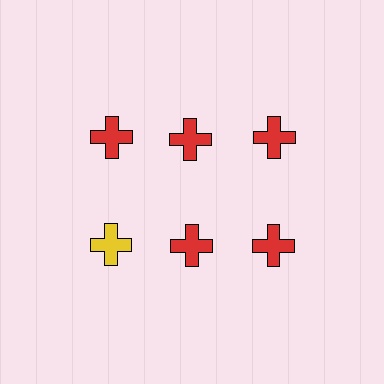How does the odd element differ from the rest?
It has a different color: yellow instead of red.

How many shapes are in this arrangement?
There are 6 shapes arranged in a grid pattern.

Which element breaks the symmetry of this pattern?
The yellow cross in the second row, leftmost column breaks the symmetry. All other shapes are red crosses.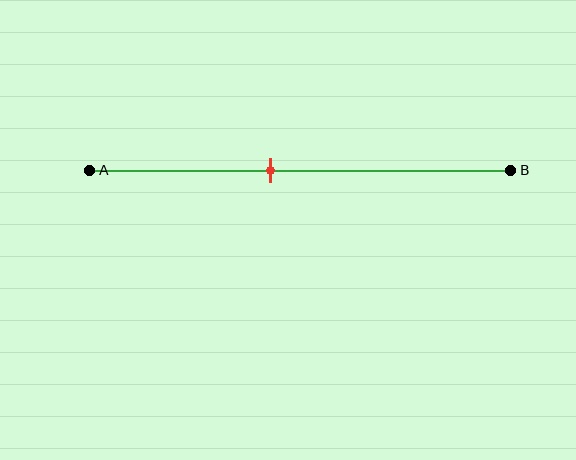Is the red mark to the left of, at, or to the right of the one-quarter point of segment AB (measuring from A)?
The red mark is to the right of the one-quarter point of segment AB.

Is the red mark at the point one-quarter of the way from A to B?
No, the mark is at about 45% from A, not at the 25% one-quarter point.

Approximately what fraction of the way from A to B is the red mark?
The red mark is approximately 45% of the way from A to B.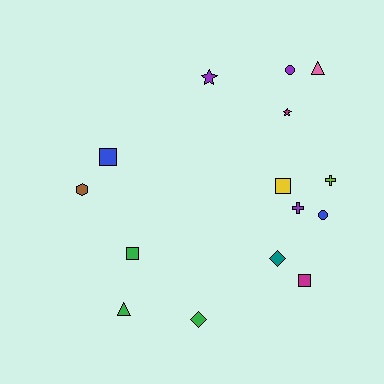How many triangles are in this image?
There are 2 triangles.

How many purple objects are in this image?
There are 3 purple objects.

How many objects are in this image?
There are 15 objects.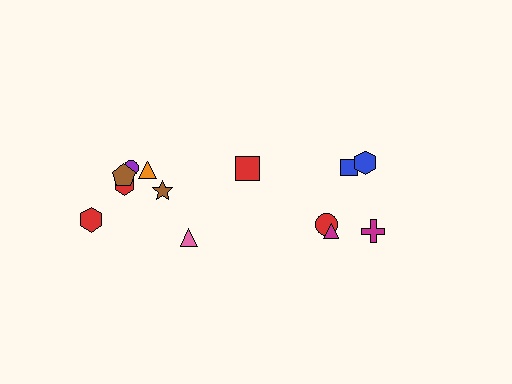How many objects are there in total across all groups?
There are 13 objects.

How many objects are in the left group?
There are 8 objects.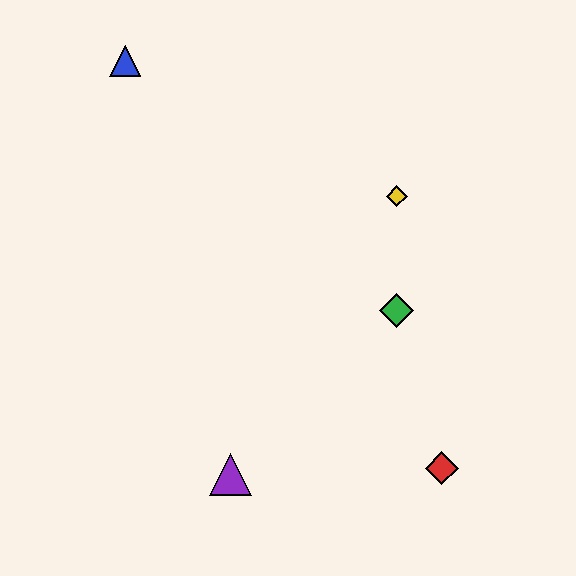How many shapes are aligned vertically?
2 shapes (the green diamond, the yellow diamond) are aligned vertically.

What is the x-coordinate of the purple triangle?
The purple triangle is at x≈231.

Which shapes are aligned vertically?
The green diamond, the yellow diamond are aligned vertically.